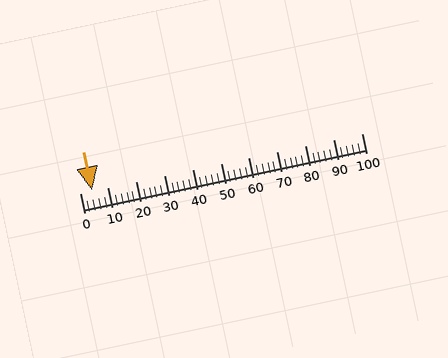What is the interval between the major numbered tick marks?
The major tick marks are spaced 10 units apart.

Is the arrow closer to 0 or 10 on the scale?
The arrow is closer to 0.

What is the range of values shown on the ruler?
The ruler shows values from 0 to 100.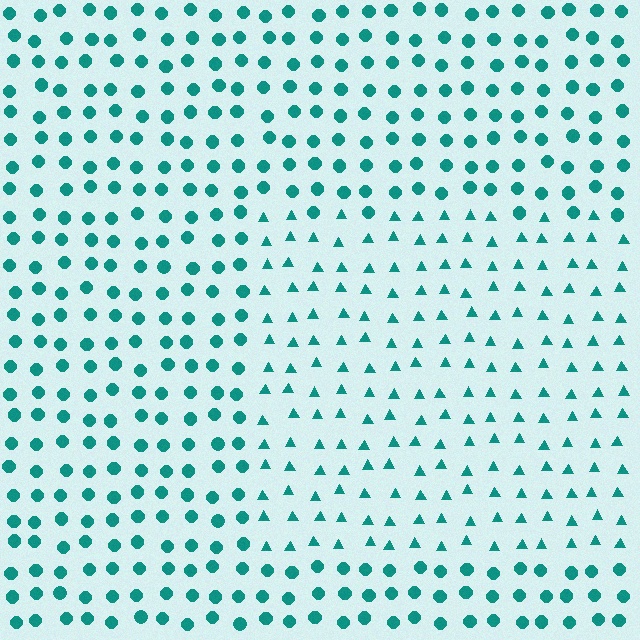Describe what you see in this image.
The image is filled with small teal elements arranged in a uniform grid. A rectangle-shaped region contains triangles, while the surrounding area contains circles. The boundary is defined purely by the change in element shape.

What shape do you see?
I see a rectangle.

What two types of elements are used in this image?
The image uses triangles inside the rectangle region and circles outside it.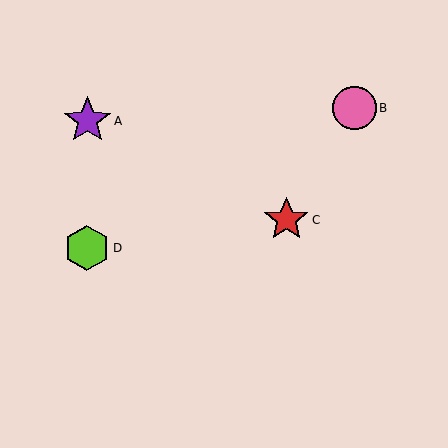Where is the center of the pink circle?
The center of the pink circle is at (355, 108).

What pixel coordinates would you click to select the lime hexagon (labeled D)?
Click at (87, 248) to select the lime hexagon D.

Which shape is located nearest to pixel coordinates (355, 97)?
The pink circle (labeled B) at (355, 108) is nearest to that location.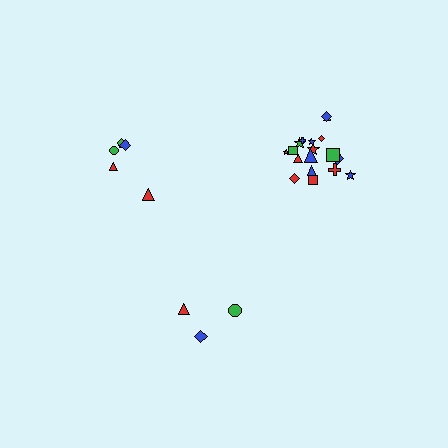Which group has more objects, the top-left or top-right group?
The top-right group.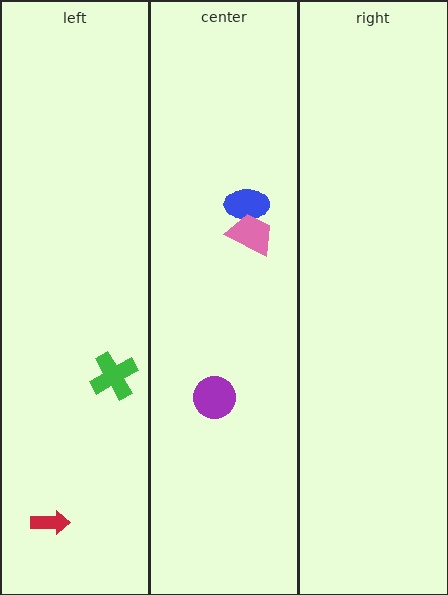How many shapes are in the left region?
2.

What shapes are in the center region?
The blue ellipse, the pink trapezoid, the purple circle.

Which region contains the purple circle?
The center region.